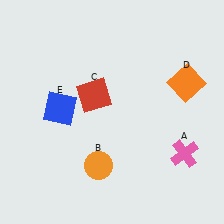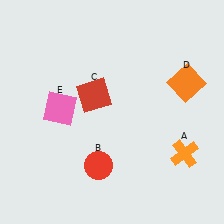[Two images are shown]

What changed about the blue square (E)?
In Image 1, E is blue. In Image 2, it changed to pink.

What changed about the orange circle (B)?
In Image 1, B is orange. In Image 2, it changed to red.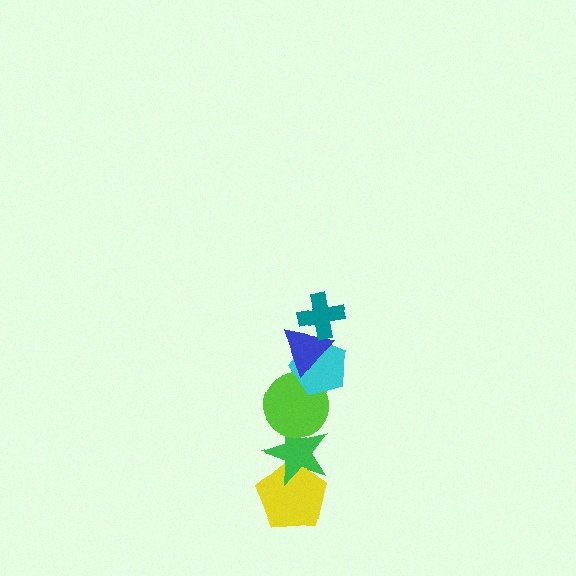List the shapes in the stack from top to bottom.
From top to bottom: the teal cross, the blue triangle, the cyan pentagon, the lime circle, the green star, the yellow pentagon.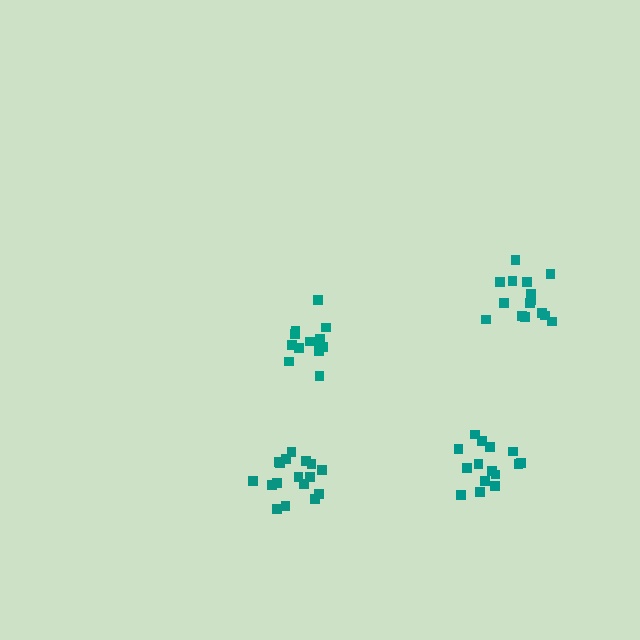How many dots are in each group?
Group 1: 15 dots, Group 2: 15 dots, Group 3: 17 dots, Group 4: 13 dots (60 total).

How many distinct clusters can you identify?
There are 4 distinct clusters.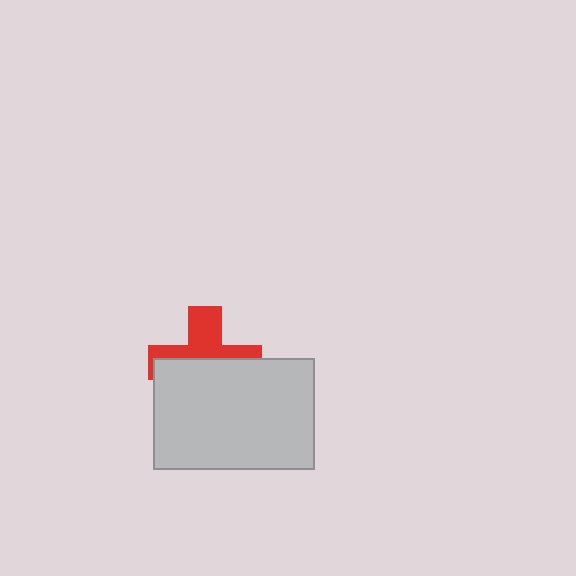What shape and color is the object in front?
The object in front is a light gray rectangle.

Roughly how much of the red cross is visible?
A small part of it is visible (roughly 43%).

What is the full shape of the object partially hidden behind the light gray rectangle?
The partially hidden object is a red cross.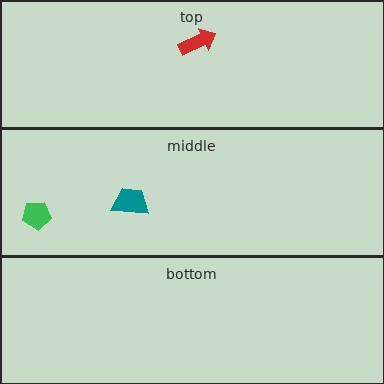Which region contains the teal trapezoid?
The middle region.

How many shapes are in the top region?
1.